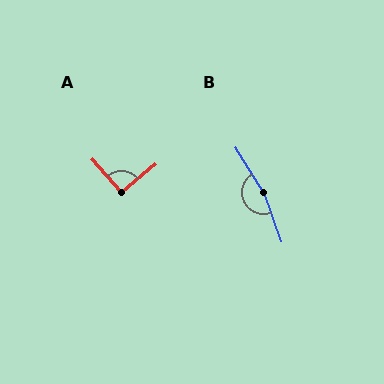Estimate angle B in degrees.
Approximately 167 degrees.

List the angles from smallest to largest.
A (91°), B (167°).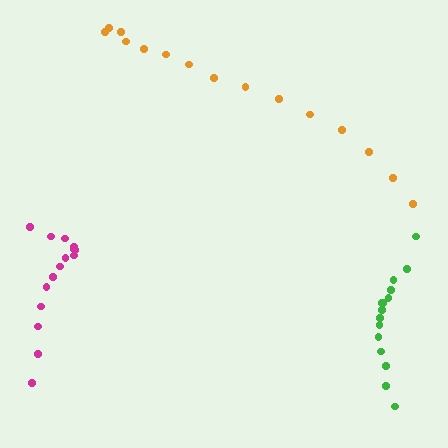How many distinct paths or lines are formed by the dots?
There are 3 distinct paths.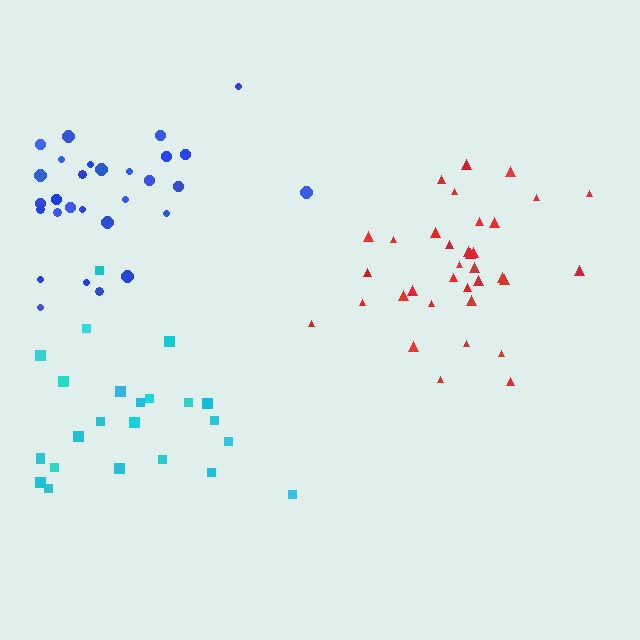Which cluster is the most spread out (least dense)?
Cyan.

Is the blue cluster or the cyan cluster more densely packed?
Blue.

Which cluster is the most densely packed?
Red.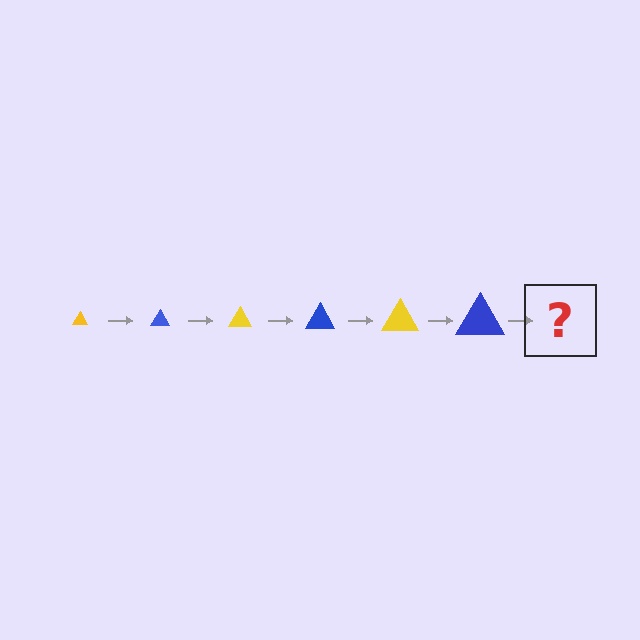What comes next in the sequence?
The next element should be a yellow triangle, larger than the previous one.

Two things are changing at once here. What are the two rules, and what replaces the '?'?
The two rules are that the triangle grows larger each step and the color cycles through yellow and blue. The '?' should be a yellow triangle, larger than the previous one.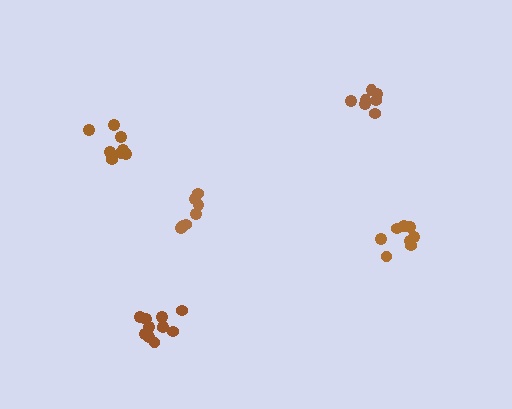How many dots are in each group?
Group 1: 7 dots, Group 2: 7 dots, Group 3: 8 dots, Group 4: 10 dots, Group 5: 11 dots (43 total).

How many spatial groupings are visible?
There are 5 spatial groupings.